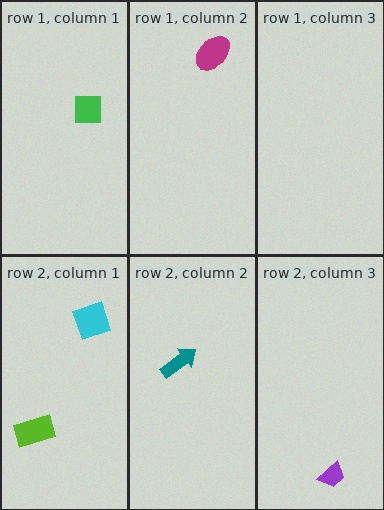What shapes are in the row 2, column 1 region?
The lime rectangle, the cyan diamond.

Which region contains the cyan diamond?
The row 2, column 1 region.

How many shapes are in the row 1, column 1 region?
1.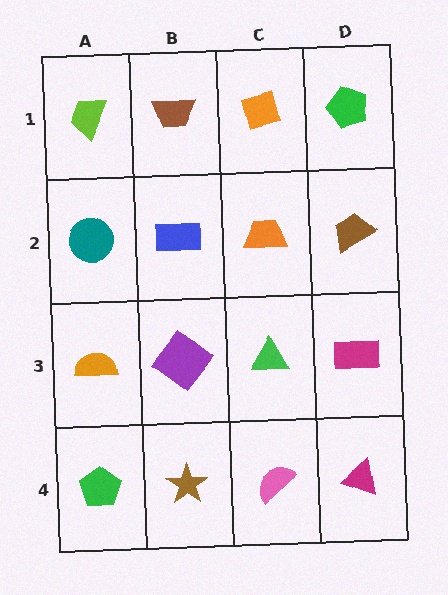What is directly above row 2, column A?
A lime trapezoid.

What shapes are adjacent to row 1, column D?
A brown trapezoid (row 2, column D), an orange diamond (row 1, column C).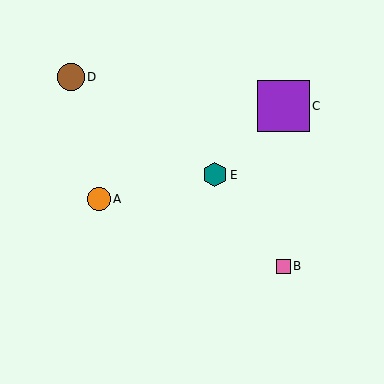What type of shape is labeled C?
Shape C is a purple square.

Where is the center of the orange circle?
The center of the orange circle is at (99, 199).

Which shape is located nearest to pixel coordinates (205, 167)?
The teal hexagon (labeled E) at (215, 175) is nearest to that location.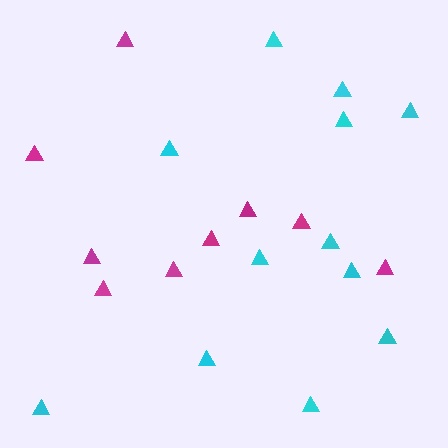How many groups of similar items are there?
There are 2 groups: one group of magenta triangles (9) and one group of cyan triangles (12).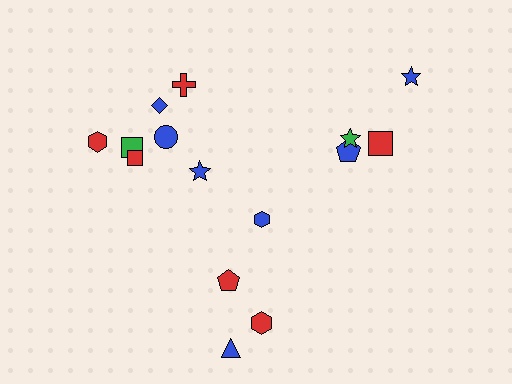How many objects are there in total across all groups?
There are 15 objects.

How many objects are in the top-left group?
There are 7 objects.